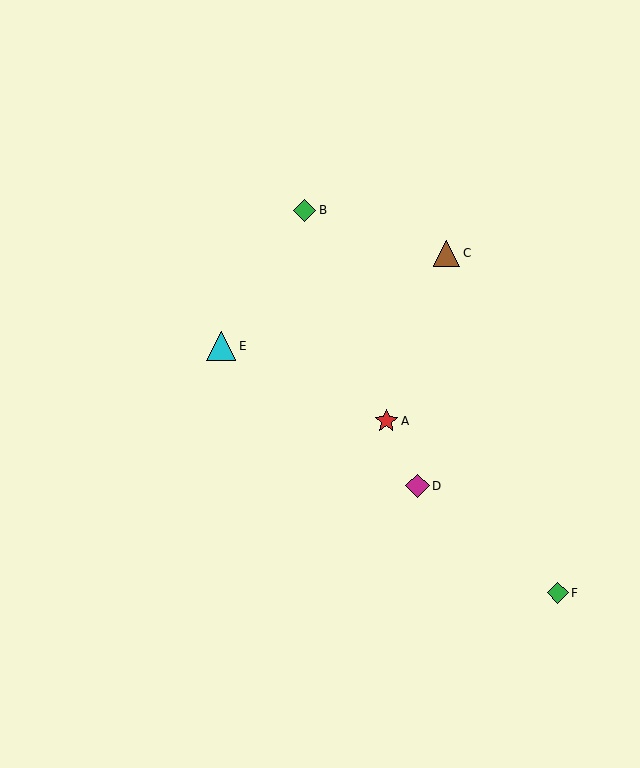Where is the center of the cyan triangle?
The center of the cyan triangle is at (221, 346).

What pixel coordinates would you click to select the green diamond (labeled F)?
Click at (558, 593) to select the green diamond F.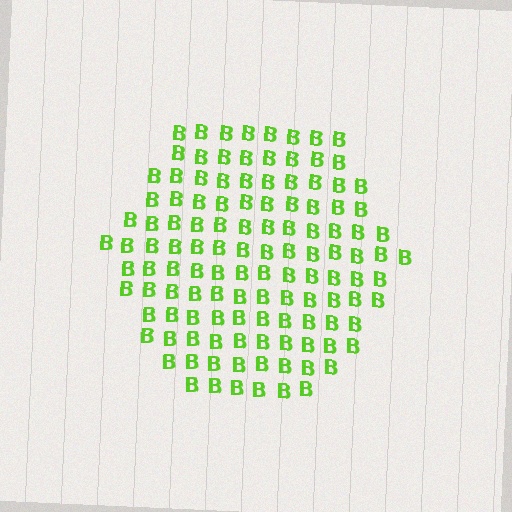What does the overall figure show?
The overall figure shows a hexagon.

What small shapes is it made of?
It is made of small letter B's.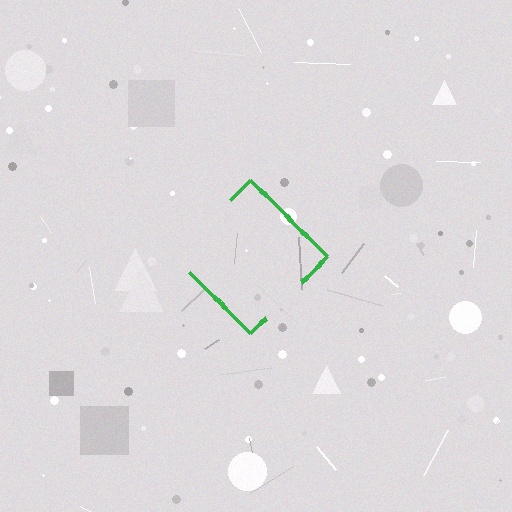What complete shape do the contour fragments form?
The contour fragments form a diamond.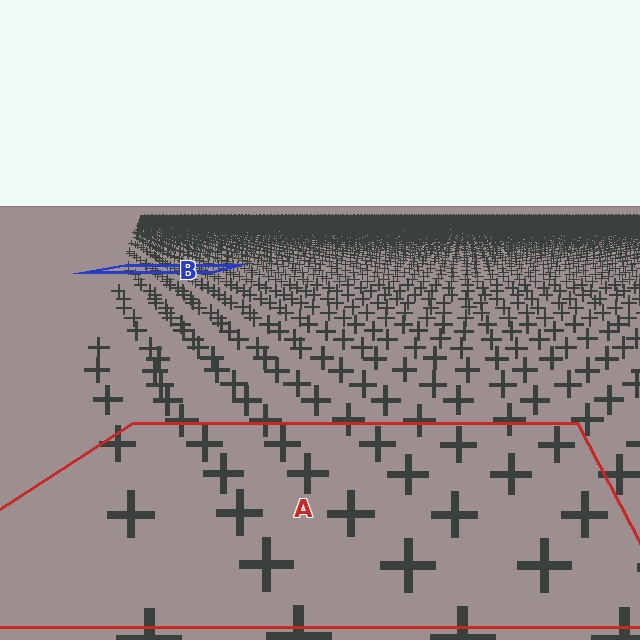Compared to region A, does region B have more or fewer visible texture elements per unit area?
Region B has more texture elements per unit area — they are packed more densely because it is farther away.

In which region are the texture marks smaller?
The texture marks are smaller in region B, because it is farther away.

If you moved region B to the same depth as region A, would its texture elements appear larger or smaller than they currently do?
They would appear larger. At a closer depth, the same texture elements are projected at a bigger on-screen size.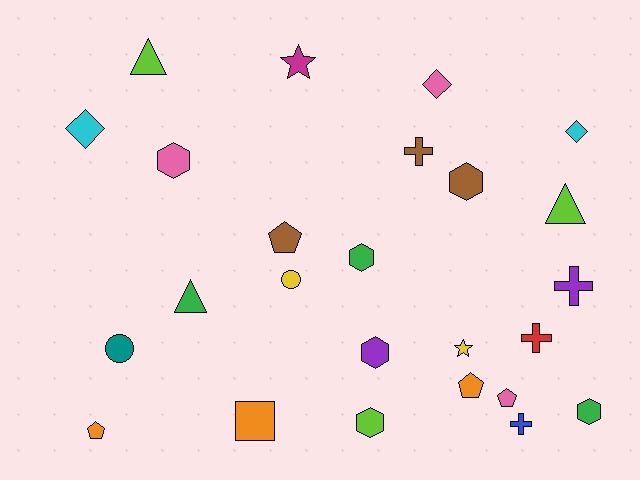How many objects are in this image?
There are 25 objects.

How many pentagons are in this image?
There are 4 pentagons.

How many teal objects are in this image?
There is 1 teal object.